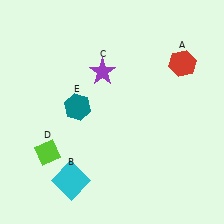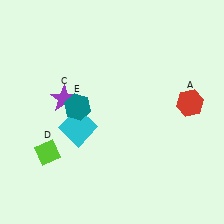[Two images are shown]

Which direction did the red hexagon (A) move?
The red hexagon (A) moved down.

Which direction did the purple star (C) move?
The purple star (C) moved left.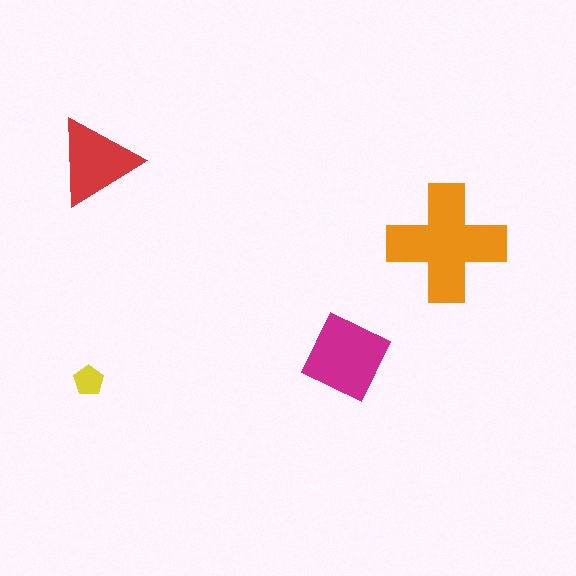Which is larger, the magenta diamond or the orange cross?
The orange cross.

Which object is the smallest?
The yellow pentagon.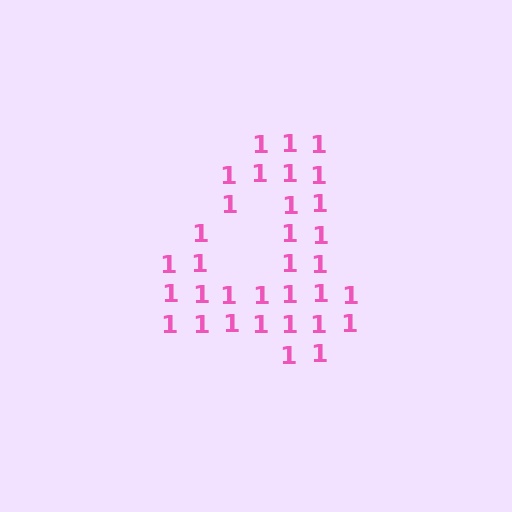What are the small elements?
The small elements are digit 1's.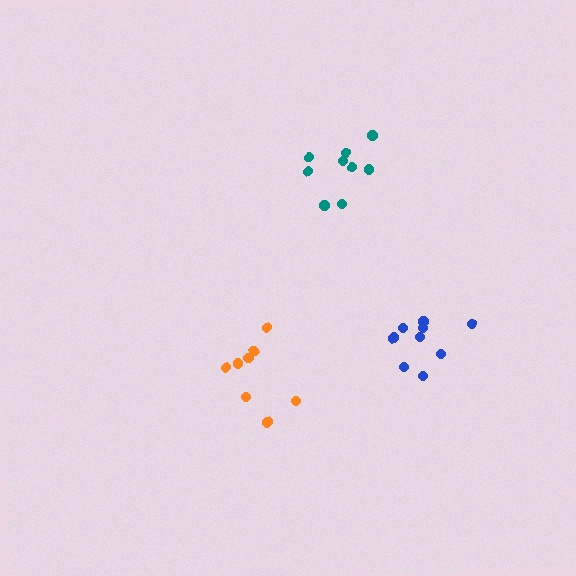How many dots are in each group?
Group 1: 8 dots, Group 2: 9 dots, Group 3: 9 dots (26 total).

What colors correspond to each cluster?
The clusters are colored: orange, blue, teal.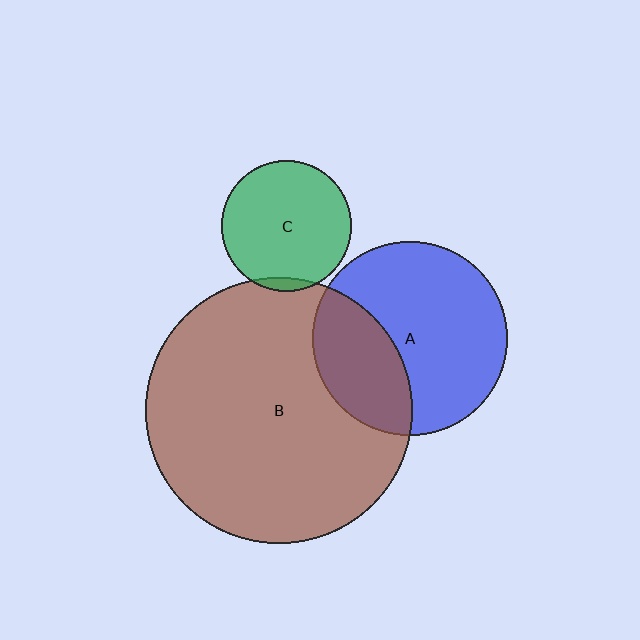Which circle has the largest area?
Circle B (brown).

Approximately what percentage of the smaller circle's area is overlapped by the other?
Approximately 5%.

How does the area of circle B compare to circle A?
Approximately 1.9 times.